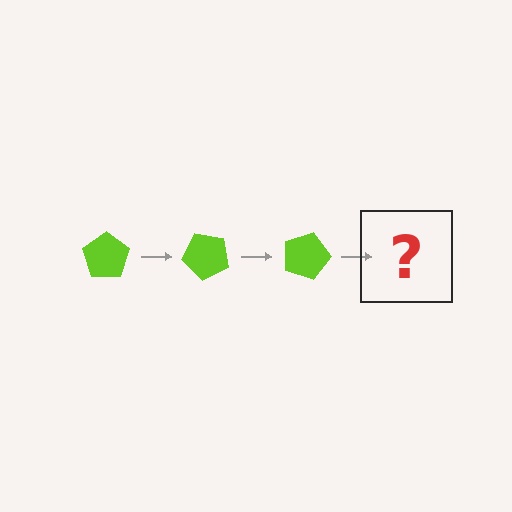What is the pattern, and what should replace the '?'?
The pattern is that the pentagon rotates 45 degrees each step. The '?' should be a lime pentagon rotated 135 degrees.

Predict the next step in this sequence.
The next step is a lime pentagon rotated 135 degrees.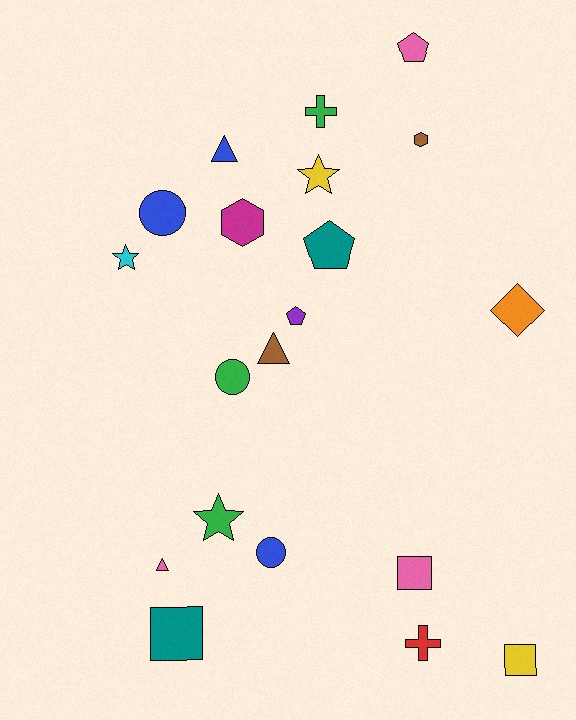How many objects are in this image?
There are 20 objects.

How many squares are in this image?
There are 3 squares.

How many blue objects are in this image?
There are 3 blue objects.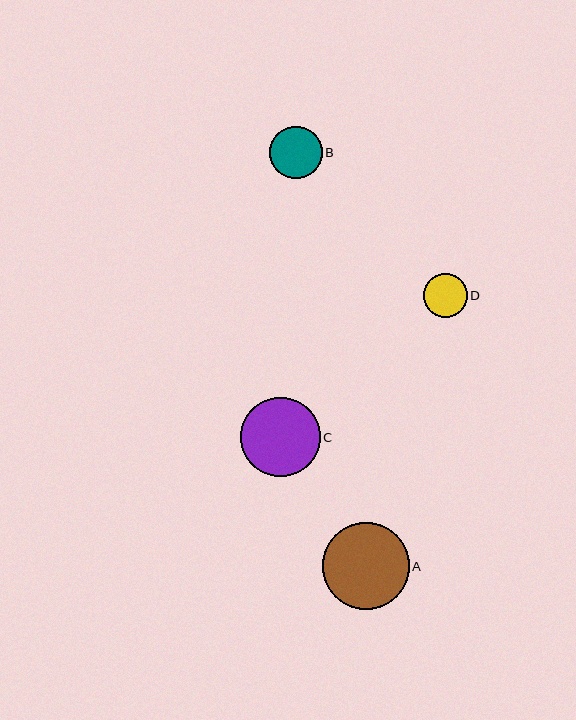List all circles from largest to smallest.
From largest to smallest: A, C, B, D.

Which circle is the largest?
Circle A is the largest with a size of approximately 87 pixels.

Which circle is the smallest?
Circle D is the smallest with a size of approximately 44 pixels.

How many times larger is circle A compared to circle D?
Circle A is approximately 2.0 times the size of circle D.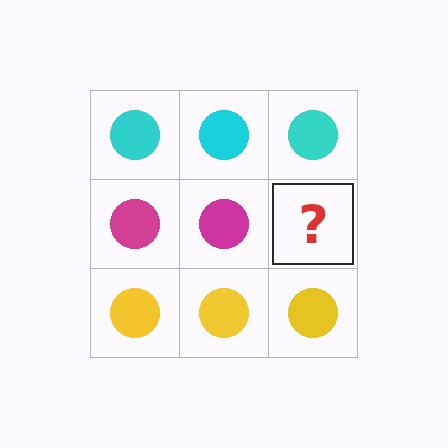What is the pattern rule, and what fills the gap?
The rule is that each row has a consistent color. The gap should be filled with a magenta circle.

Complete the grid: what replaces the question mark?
The question mark should be replaced with a magenta circle.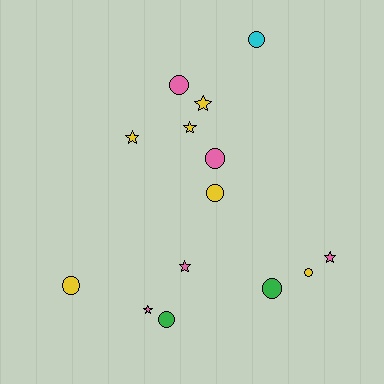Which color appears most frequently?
Yellow, with 6 objects.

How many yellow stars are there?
There are 3 yellow stars.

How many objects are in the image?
There are 14 objects.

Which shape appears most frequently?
Circle, with 8 objects.